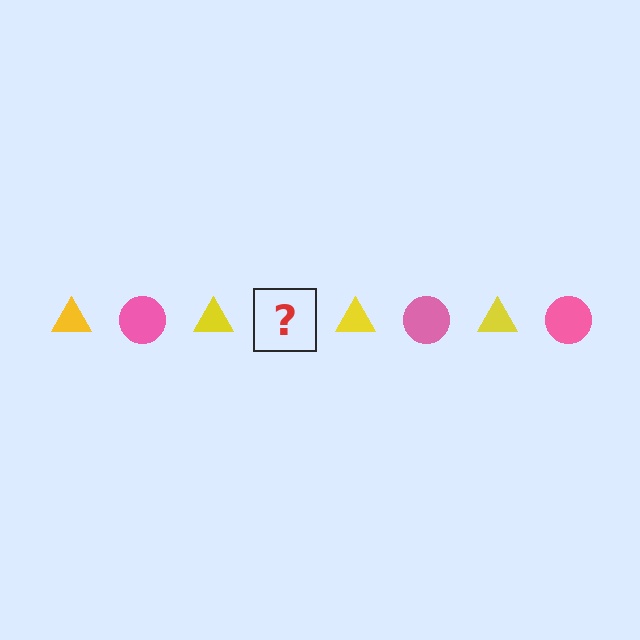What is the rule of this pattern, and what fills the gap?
The rule is that the pattern alternates between yellow triangle and pink circle. The gap should be filled with a pink circle.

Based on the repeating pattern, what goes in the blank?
The blank should be a pink circle.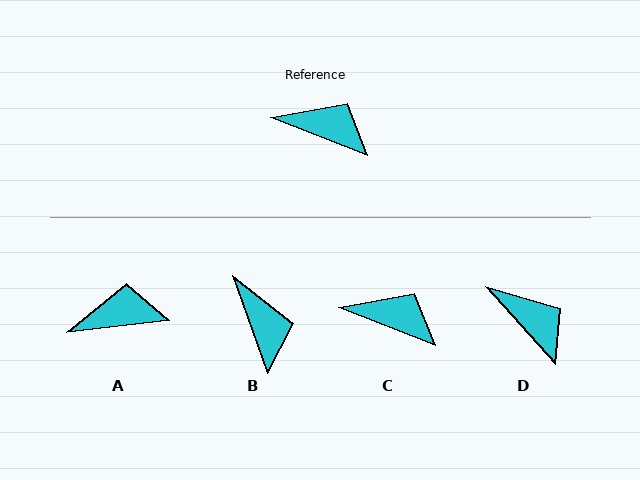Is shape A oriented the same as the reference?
No, it is off by about 28 degrees.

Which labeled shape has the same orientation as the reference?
C.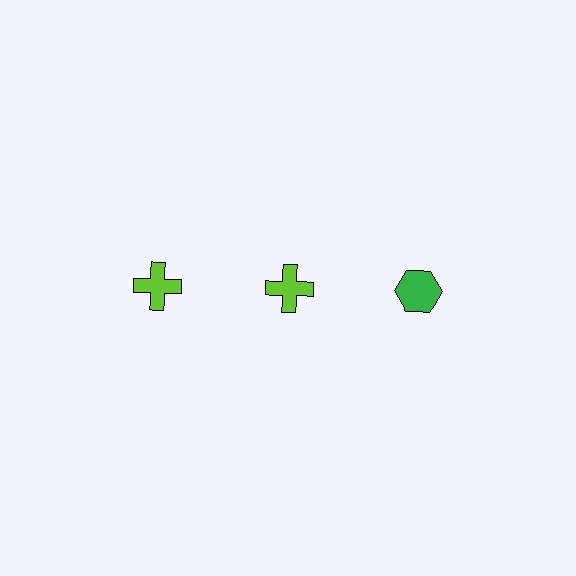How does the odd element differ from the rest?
It differs in both color (green instead of lime) and shape (hexagon instead of cross).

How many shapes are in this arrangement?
There are 3 shapes arranged in a grid pattern.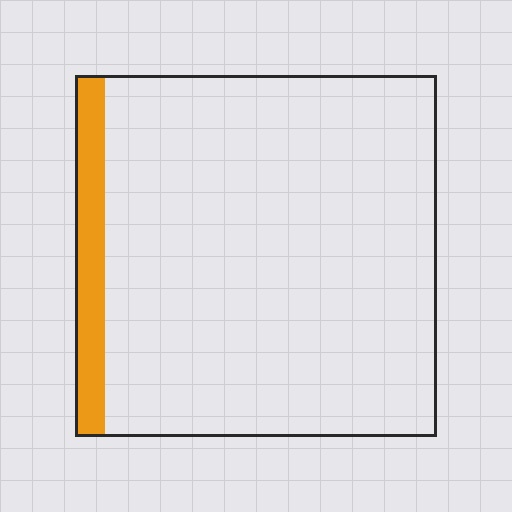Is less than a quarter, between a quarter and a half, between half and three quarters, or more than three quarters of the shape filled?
Less than a quarter.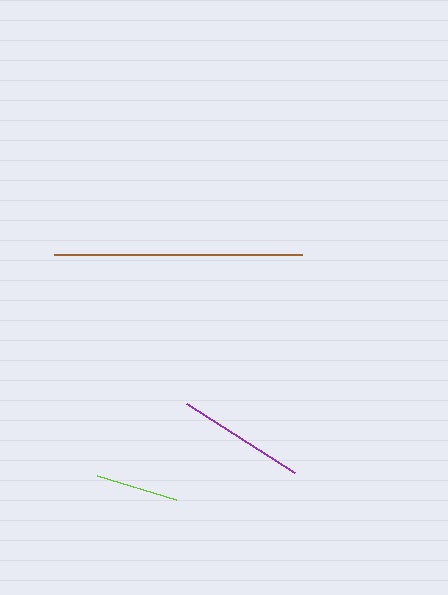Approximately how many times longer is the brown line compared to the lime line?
The brown line is approximately 3.0 times the length of the lime line.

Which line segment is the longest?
The brown line is the longest at approximately 248 pixels.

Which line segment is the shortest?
The lime line is the shortest at approximately 82 pixels.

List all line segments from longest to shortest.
From longest to shortest: brown, purple, lime.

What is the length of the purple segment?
The purple segment is approximately 128 pixels long.